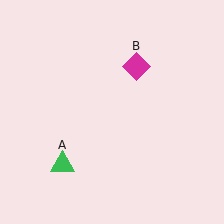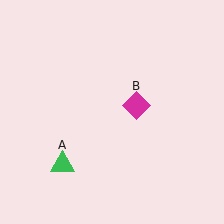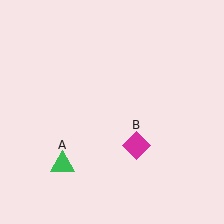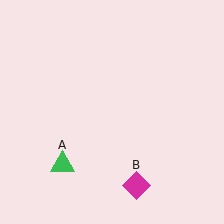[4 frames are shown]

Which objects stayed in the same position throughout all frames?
Green triangle (object A) remained stationary.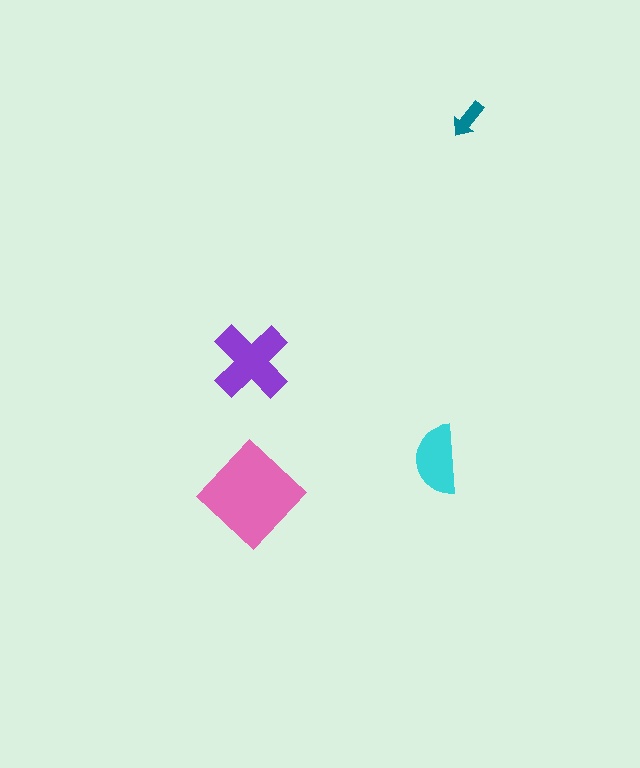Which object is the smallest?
The teal arrow.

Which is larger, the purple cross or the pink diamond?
The pink diamond.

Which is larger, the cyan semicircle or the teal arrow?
The cyan semicircle.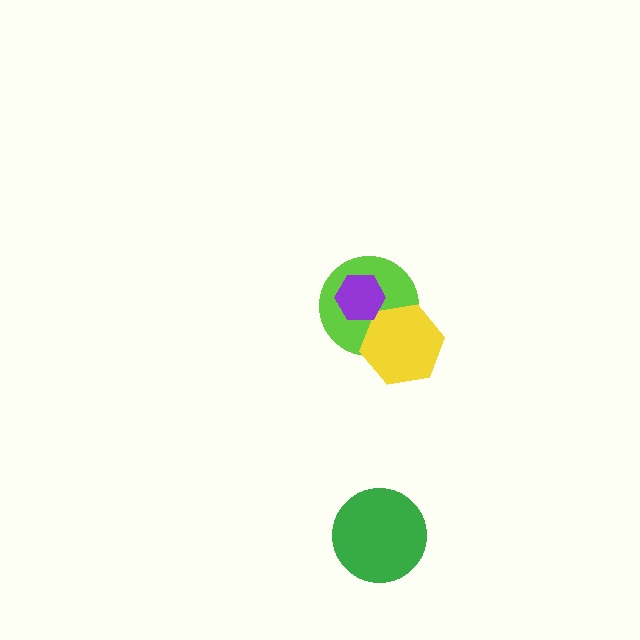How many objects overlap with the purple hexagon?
1 object overlaps with the purple hexagon.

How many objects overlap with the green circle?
0 objects overlap with the green circle.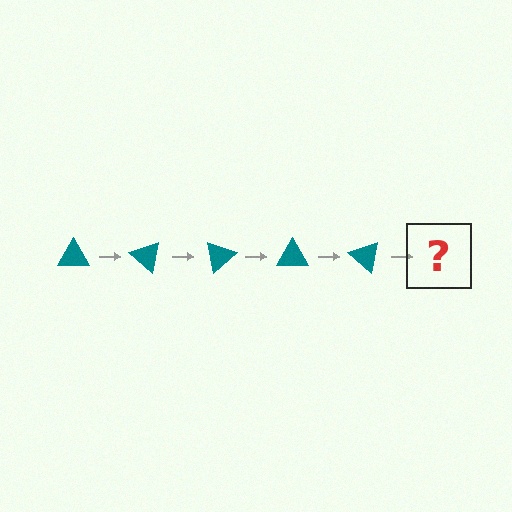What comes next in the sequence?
The next element should be a teal triangle rotated 200 degrees.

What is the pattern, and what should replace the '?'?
The pattern is that the triangle rotates 40 degrees each step. The '?' should be a teal triangle rotated 200 degrees.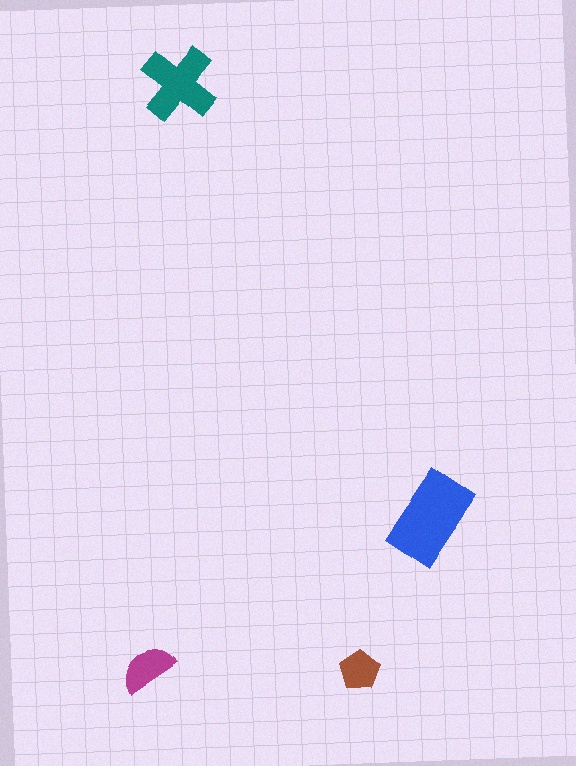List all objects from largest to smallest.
The blue rectangle, the teal cross, the magenta semicircle, the brown pentagon.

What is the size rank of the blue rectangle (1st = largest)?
1st.